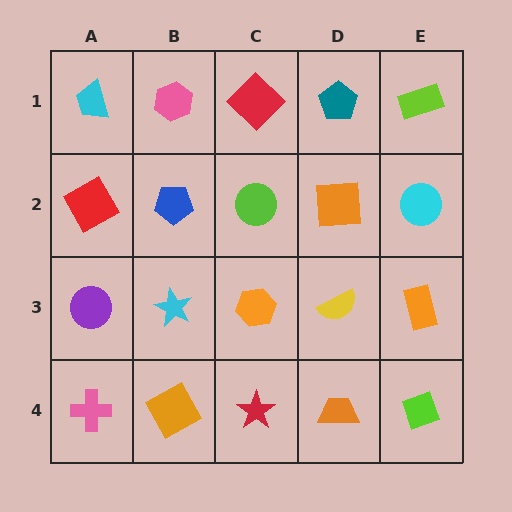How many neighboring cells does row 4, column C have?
3.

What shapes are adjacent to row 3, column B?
A blue pentagon (row 2, column B), an orange square (row 4, column B), a purple circle (row 3, column A), an orange hexagon (row 3, column C).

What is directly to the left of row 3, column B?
A purple circle.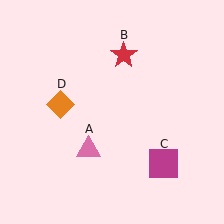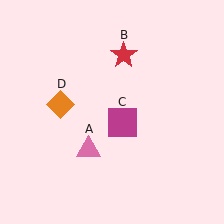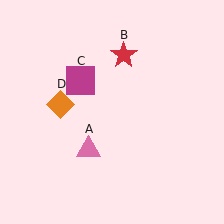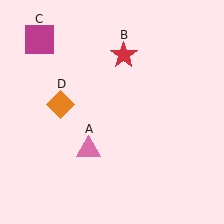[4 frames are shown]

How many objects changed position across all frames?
1 object changed position: magenta square (object C).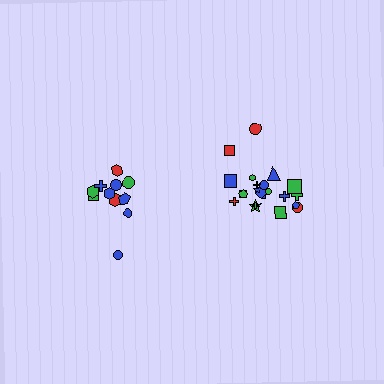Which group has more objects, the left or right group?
The right group.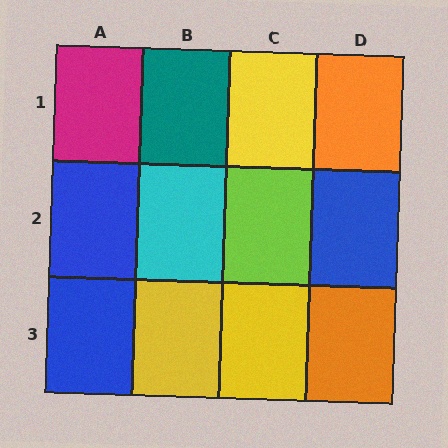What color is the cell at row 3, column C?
Yellow.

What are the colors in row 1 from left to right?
Magenta, teal, yellow, orange.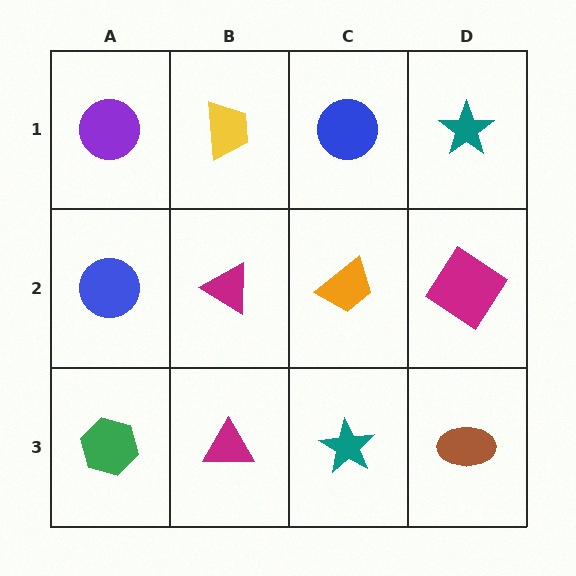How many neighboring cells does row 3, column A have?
2.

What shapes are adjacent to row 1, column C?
An orange trapezoid (row 2, column C), a yellow trapezoid (row 1, column B), a teal star (row 1, column D).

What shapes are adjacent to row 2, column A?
A purple circle (row 1, column A), a green hexagon (row 3, column A), a magenta triangle (row 2, column B).